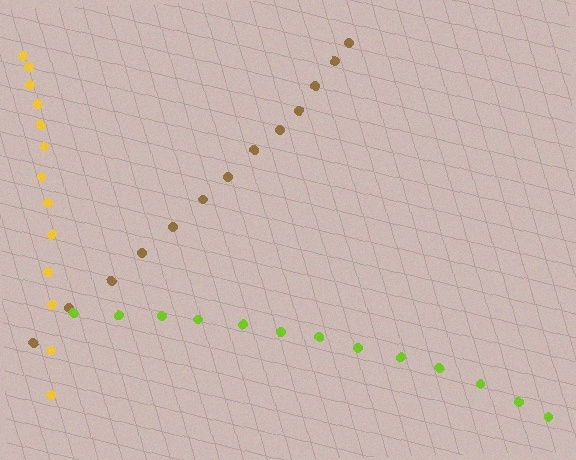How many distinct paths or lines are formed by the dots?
There are 3 distinct paths.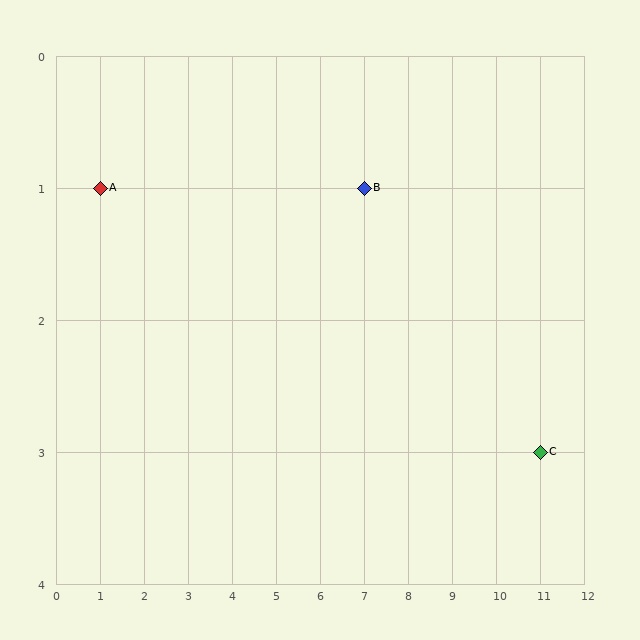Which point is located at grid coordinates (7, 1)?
Point B is at (7, 1).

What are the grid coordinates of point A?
Point A is at grid coordinates (1, 1).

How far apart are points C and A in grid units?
Points C and A are 10 columns and 2 rows apart (about 10.2 grid units diagonally).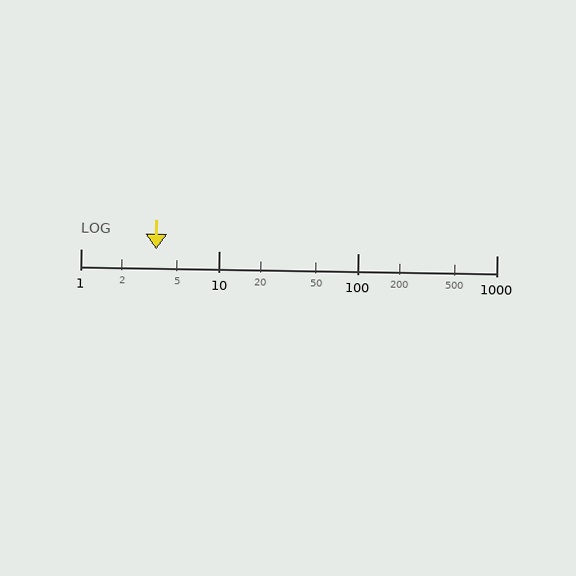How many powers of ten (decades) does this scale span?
The scale spans 3 decades, from 1 to 1000.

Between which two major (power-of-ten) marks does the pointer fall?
The pointer is between 1 and 10.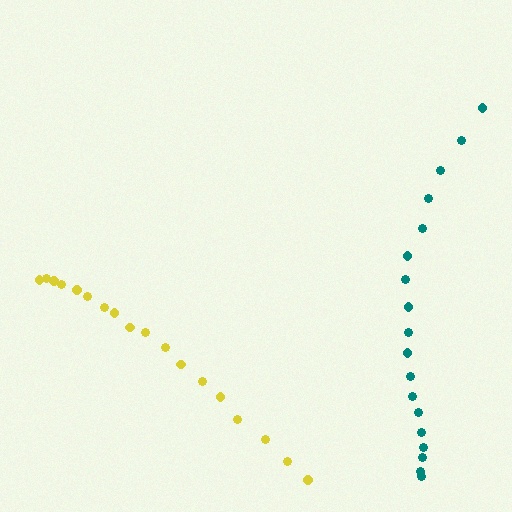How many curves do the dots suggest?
There are 2 distinct paths.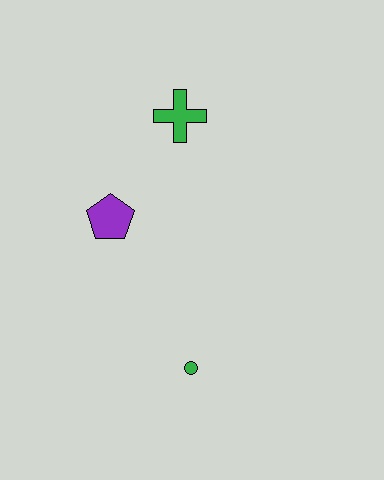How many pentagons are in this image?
There is 1 pentagon.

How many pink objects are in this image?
There are no pink objects.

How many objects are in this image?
There are 3 objects.